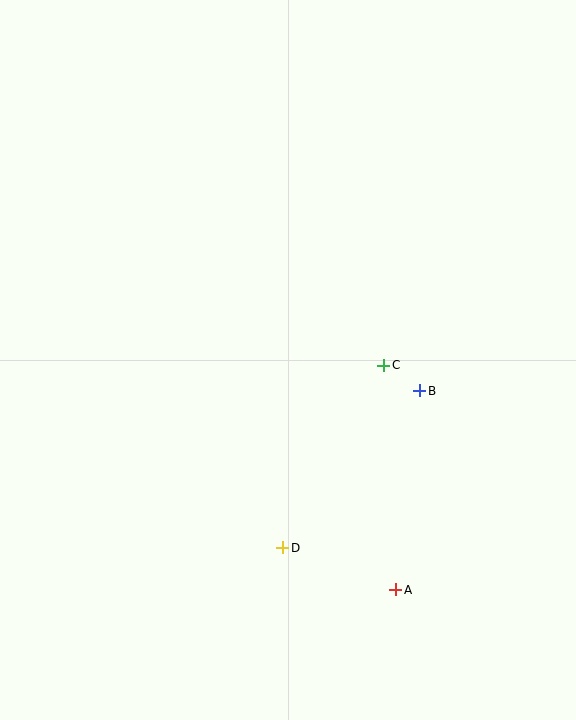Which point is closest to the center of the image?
Point C at (384, 365) is closest to the center.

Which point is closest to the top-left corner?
Point C is closest to the top-left corner.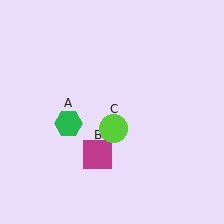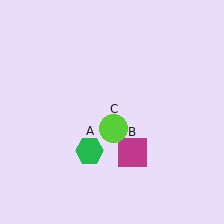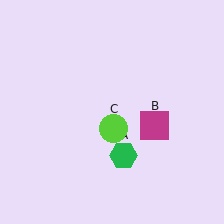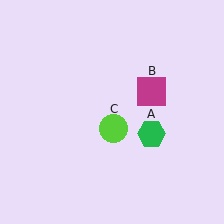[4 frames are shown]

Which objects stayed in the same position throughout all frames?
Lime circle (object C) remained stationary.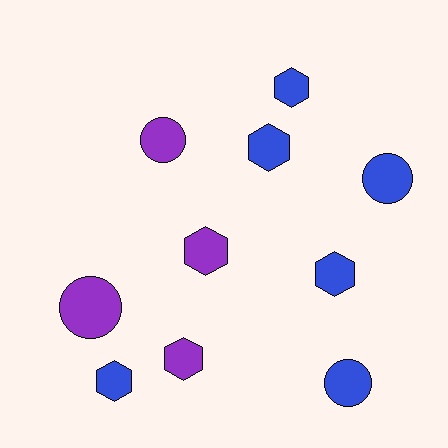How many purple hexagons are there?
There are 2 purple hexagons.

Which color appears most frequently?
Blue, with 6 objects.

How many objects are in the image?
There are 10 objects.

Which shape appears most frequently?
Hexagon, with 6 objects.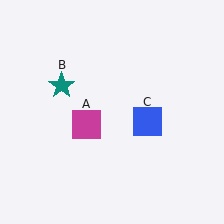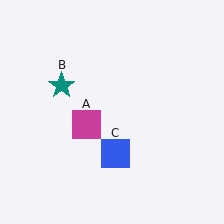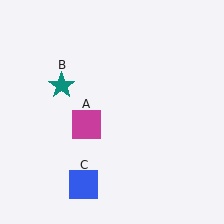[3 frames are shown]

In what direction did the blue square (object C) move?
The blue square (object C) moved down and to the left.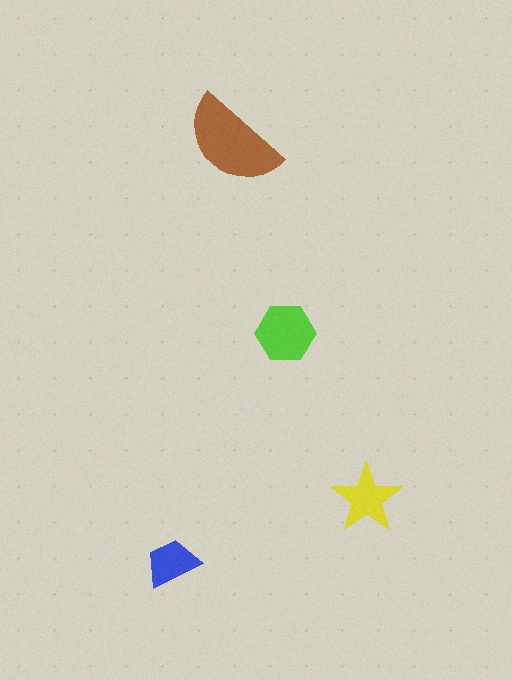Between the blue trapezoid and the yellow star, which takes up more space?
The yellow star.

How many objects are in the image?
There are 4 objects in the image.